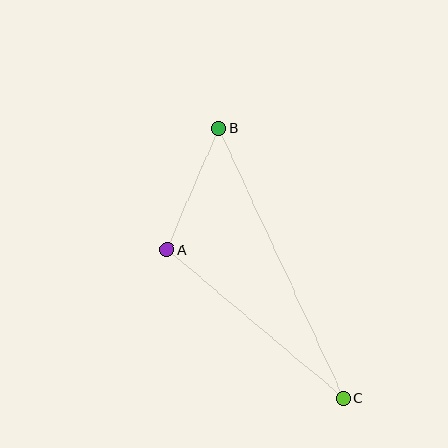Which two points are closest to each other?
Points A and B are closest to each other.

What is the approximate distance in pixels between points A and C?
The distance between A and C is approximately 230 pixels.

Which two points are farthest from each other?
Points B and C are farthest from each other.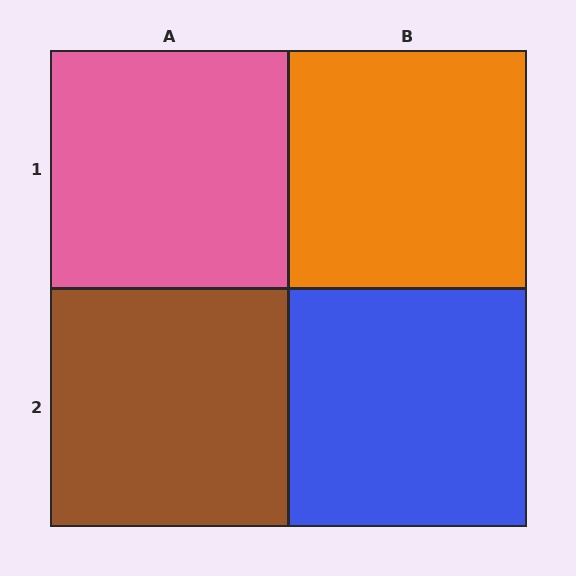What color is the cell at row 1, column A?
Pink.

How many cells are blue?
1 cell is blue.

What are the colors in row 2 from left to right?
Brown, blue.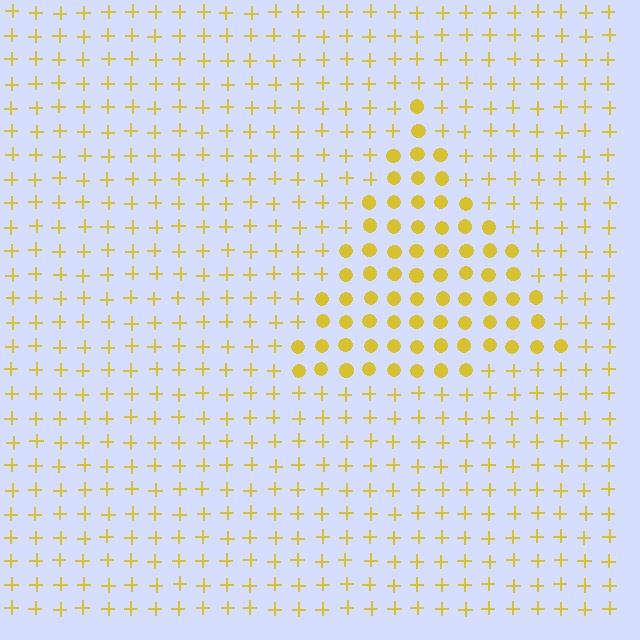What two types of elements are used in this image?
The image uses circles inside the triangle region and plus signs outside it.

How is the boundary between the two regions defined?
The boundary is defined by a change in element shape: circles inside vs. plus signs outside. All elements share the same color and spacing.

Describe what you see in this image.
The image is filled with small yellow elements arranged in a uniform grid. A triangle-shaped region contains circles, while the surrounding area contains plus signs. The boundary is defined purely by the change in element shape.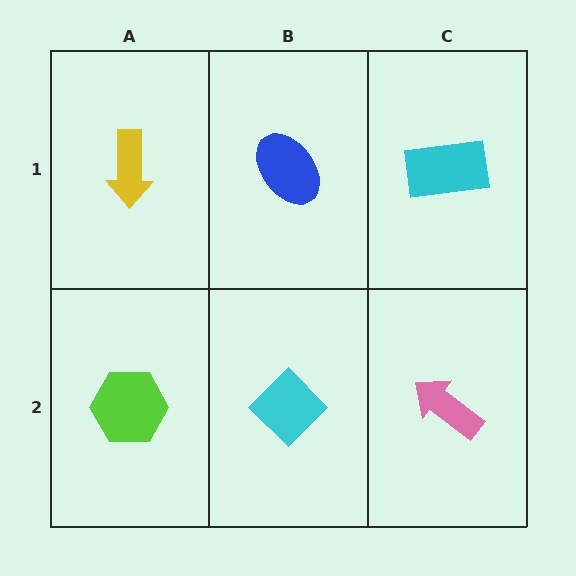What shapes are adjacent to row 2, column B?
A blue ellipse (row 1, column B), a lime hexagon (row 2, column A), a pink arrow (row 2, column C).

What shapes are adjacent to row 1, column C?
A pink arrow (row 2, column C), a blue ellipse (row 1, column B).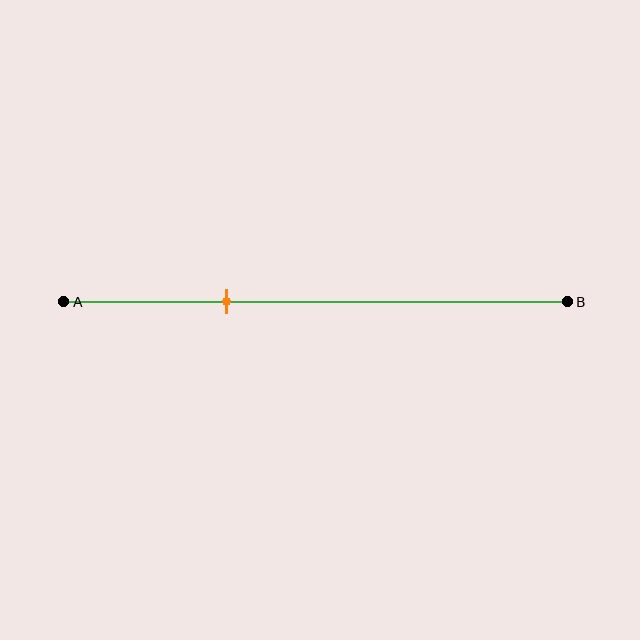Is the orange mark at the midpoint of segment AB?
No, the mark is at about 30% from A, not at the 50% midpoint.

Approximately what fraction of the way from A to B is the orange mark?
The orange mark is approximately 30% of the way from A to B.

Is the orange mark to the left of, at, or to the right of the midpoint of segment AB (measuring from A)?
The orange mark is to the left of the midpoint of segment AB.